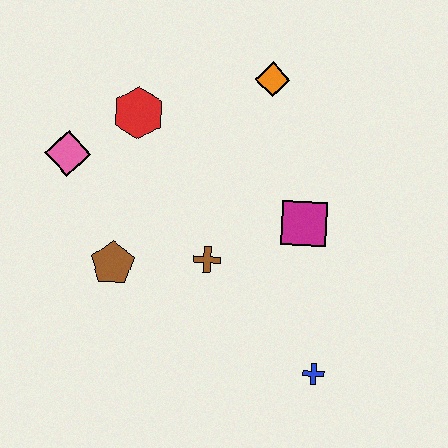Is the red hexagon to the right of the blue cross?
No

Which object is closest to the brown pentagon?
The brown cross is closest to the brown pentagon.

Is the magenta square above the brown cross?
Yes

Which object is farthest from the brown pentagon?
The orange diamond is farthest from the brown pentagon.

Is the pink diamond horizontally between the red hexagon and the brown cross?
No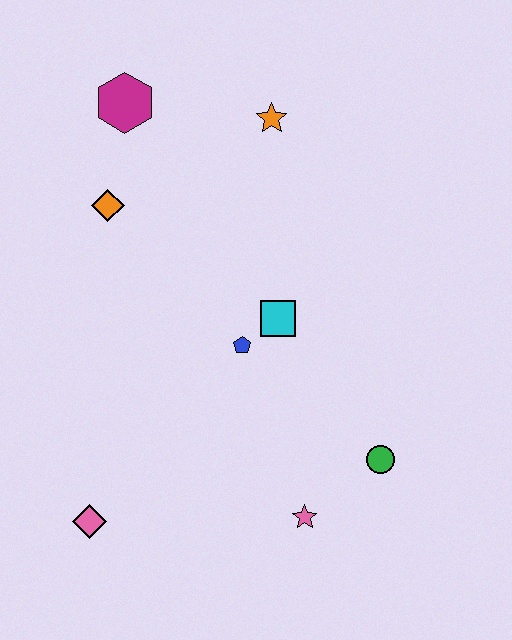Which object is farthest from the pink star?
The magenta hexagon is farthest from the pink star.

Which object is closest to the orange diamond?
The magenta hexagon is closest to the orange diamond.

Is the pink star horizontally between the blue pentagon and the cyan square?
No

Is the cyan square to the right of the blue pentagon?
Yes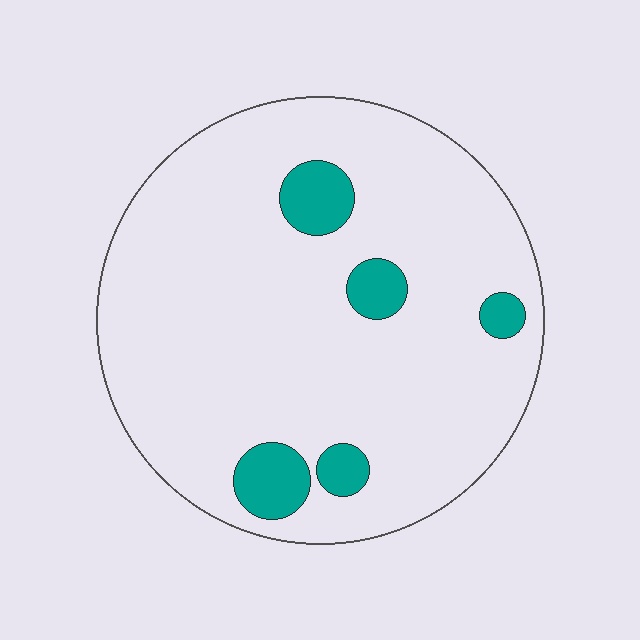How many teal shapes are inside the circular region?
5.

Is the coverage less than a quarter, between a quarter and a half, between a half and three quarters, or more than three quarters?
Less than a quarter.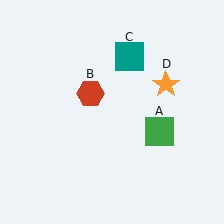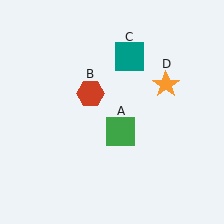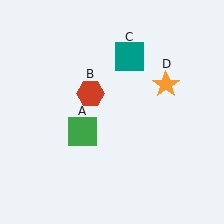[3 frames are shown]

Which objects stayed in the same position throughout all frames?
Red hexagon (object B) and teal square (object C) and orange star (object D) remained stationary.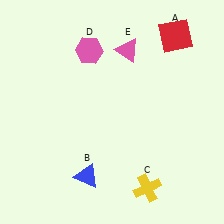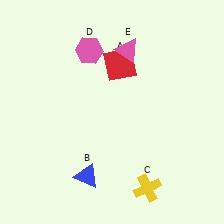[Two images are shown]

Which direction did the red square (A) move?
The red square (A) moved left.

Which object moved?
The red square (A) moved left.